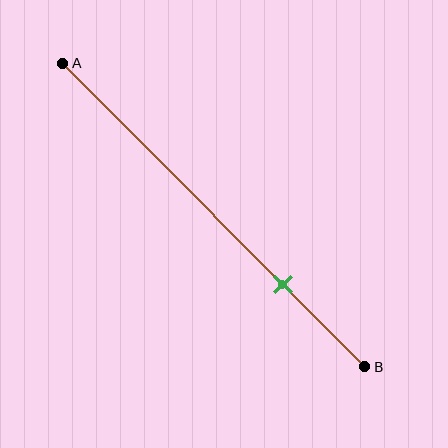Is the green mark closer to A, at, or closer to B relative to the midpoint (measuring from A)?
The green mark is closer to point B than the midpoint of segment AB.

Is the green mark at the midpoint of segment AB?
No, the mark is at about 75% from A, not at the 50% midpoint.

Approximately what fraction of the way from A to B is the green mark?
The green mark is approximately 75% of the way from A to B.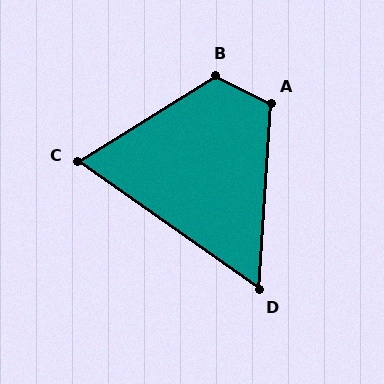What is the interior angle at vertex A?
Approximately 113 degrees (obtuse).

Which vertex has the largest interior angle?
B, at approximately 121 degrees.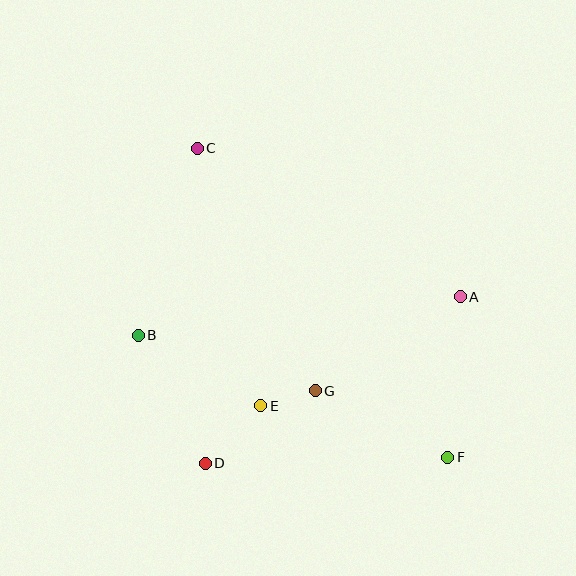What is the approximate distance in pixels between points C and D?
The distance between C and D is approximately 315 pixels.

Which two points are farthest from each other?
Points C and F are farthest from each other.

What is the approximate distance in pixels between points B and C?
The distance between B and C is approximately 196 pixels.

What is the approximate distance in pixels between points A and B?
The distance between A and B is approximately 325 pixels.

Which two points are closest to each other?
Points E and G are closest to each other.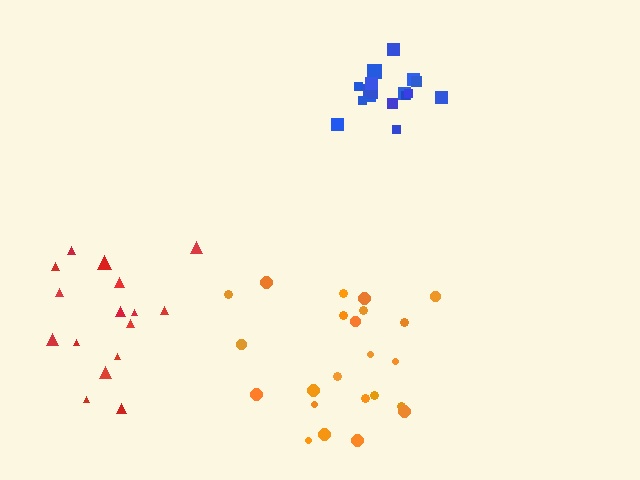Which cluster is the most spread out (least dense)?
Red.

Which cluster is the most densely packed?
Blue.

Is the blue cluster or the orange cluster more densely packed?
Blue.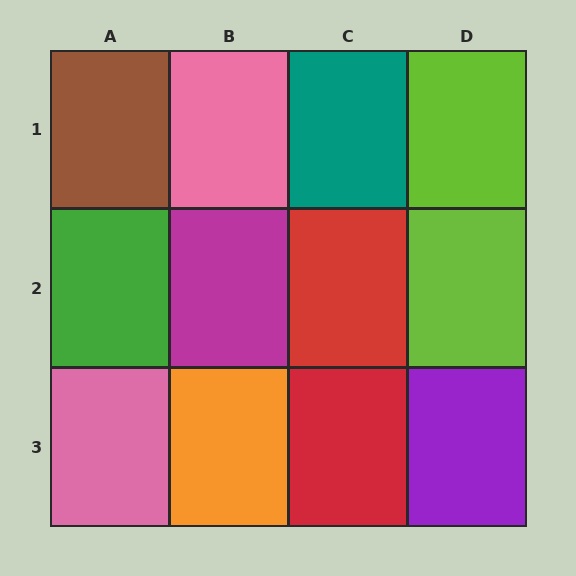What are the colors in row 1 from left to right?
Brown, pink, teal, lime.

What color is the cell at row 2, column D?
Lime.